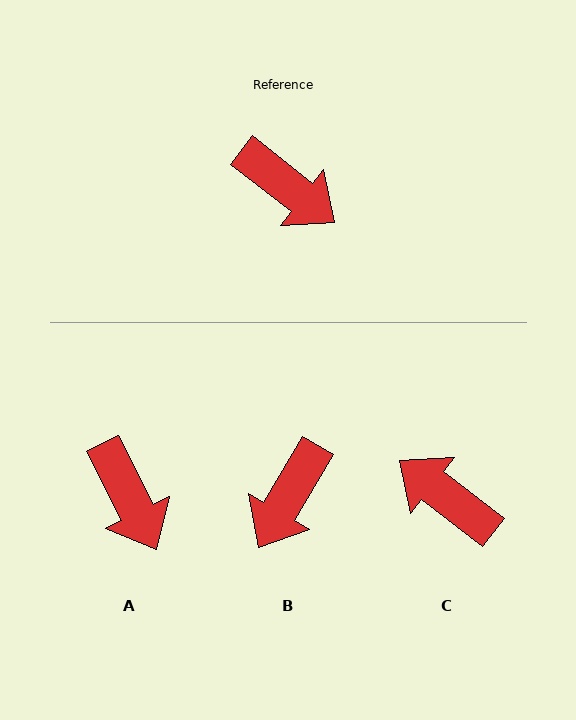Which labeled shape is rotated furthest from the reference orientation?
C, about 180 degrees away.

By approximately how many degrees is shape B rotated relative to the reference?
Approximately 82 degrees clockwise.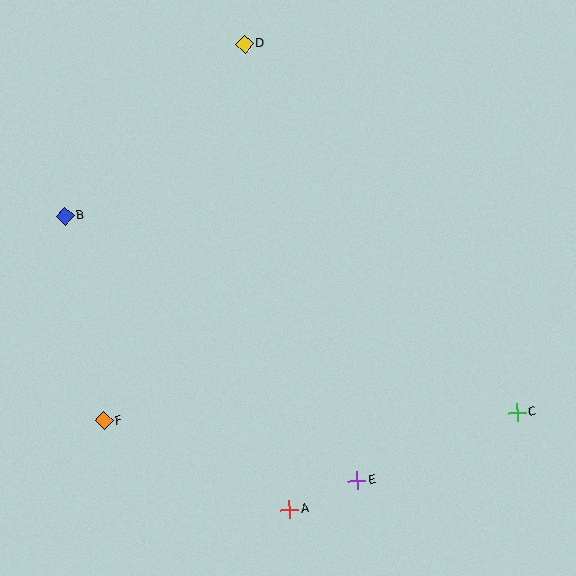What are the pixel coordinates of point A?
Point A is at (289, 509).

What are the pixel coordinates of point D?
Point D is at (244, 44).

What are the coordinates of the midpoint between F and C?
The midpoint between F and C is at (310, 417).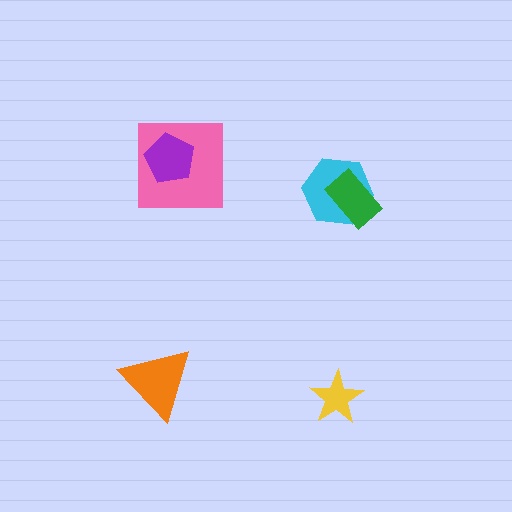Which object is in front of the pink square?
The purple pentagon is in front of the pink square.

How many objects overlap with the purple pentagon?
1 object overlaps with the purple pentagon.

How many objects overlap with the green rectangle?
1 object overlaps with the green rectangle.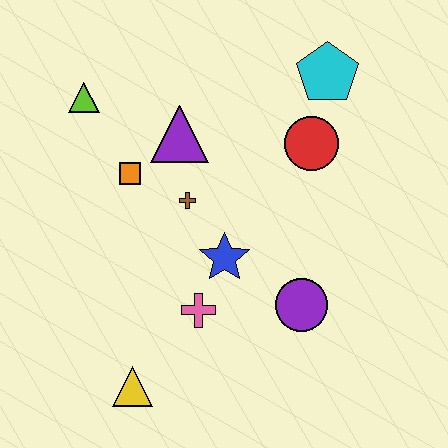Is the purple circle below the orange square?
Yes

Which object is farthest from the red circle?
The yellow triangle is farthest from the red circle.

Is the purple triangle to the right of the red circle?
No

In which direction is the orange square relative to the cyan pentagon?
The orange square is to the left of the cyan pentagon.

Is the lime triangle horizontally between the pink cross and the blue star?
No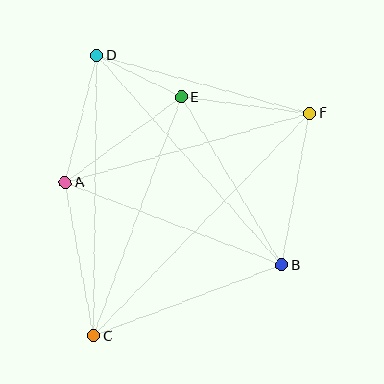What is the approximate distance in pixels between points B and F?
The distance between B and F is approximately 154 pixels.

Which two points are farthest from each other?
Points C and F are farthest from each other.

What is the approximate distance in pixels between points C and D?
The distance between C and D is approximately 280 pixels.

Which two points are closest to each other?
Points D and E are closest to each other.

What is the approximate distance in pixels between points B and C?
The distance between B and C is approximately 201 pixels.